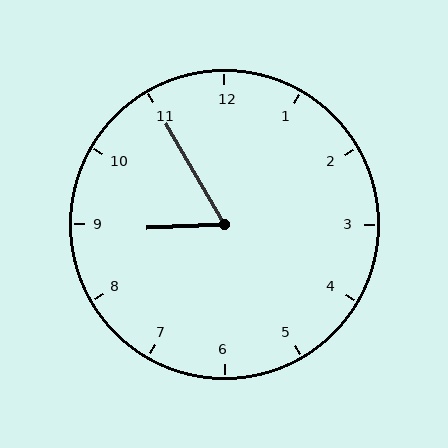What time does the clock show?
8:55.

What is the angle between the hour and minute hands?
Approximately 62 degrees.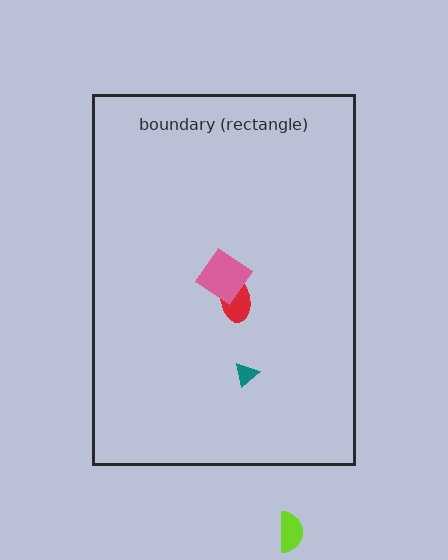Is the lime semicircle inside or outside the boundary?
Outside.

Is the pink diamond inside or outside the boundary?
Inside.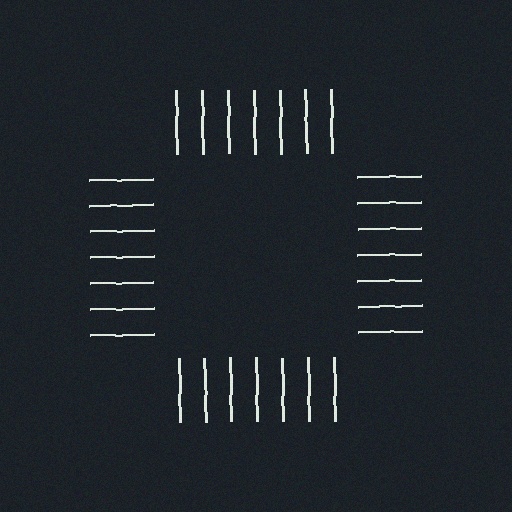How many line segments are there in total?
28 — 7 along each of the 4 edges.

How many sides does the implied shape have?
4 sides — the line-ends trace a square.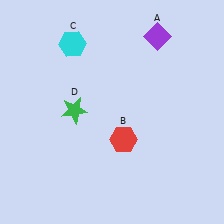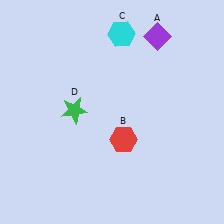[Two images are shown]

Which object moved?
The cyan hexagon (C) moved right.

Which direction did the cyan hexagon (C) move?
The cyan hexagon (C) moved right.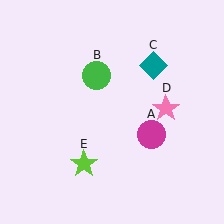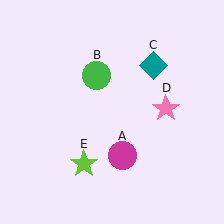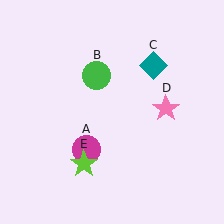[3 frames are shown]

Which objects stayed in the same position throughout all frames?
Green circle (object B) and teal diamond (object C) and pink star (object D) and lime star (object E) remained stationary.